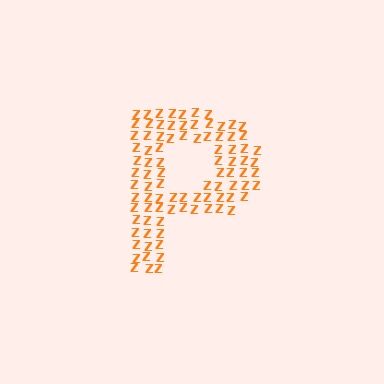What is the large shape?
The large shape is the letter P.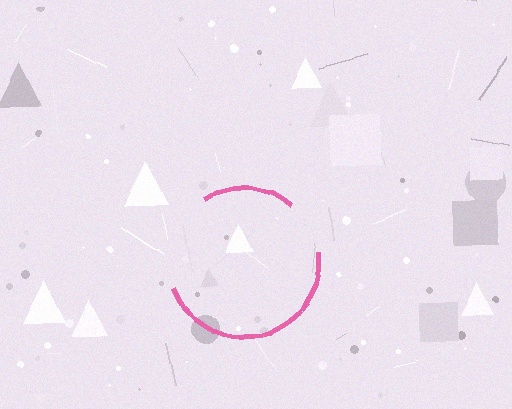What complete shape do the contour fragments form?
The contour fragments form a circle.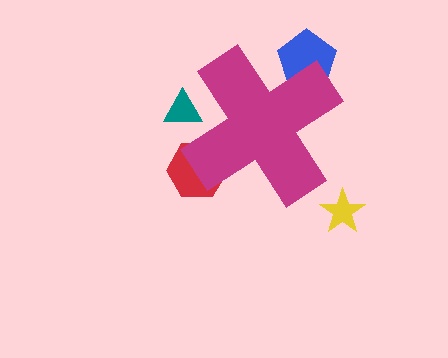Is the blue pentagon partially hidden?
Yes, the blue pentagon is partially hidden behind the magenta cross.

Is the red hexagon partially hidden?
Yes, the red hexagon is partially hidden behind the magenta cross.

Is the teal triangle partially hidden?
Yes, the teal triangle is partially hidden behind the magenta cross.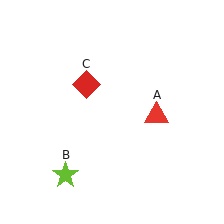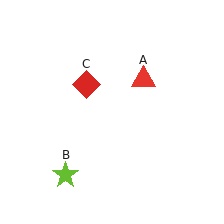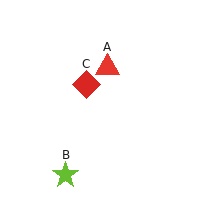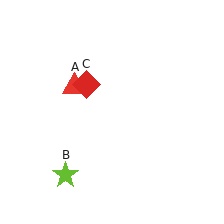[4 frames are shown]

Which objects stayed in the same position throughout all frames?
Lime star (object B) and red diamond (object C) remained stationary.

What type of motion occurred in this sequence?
The red triangle (object A) rotated counterclockwise around the center of the scene.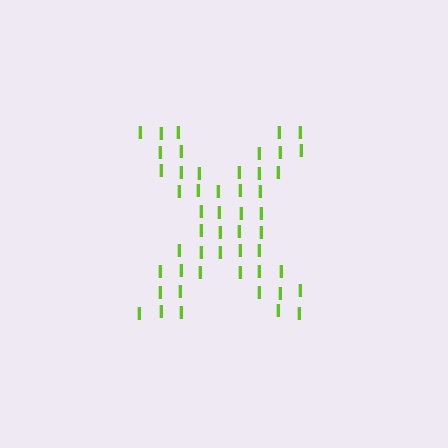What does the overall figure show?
The overall figure shows the letter X.